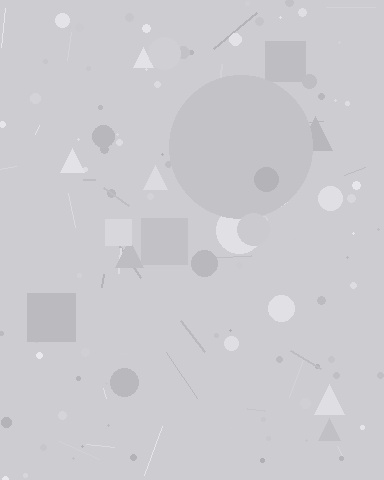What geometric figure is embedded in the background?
A circle is embedded in the background.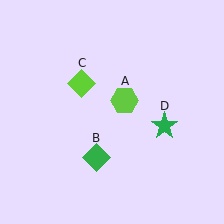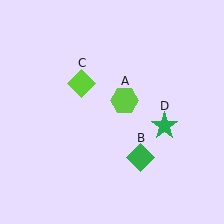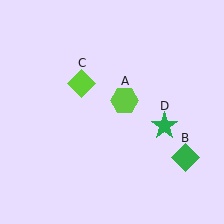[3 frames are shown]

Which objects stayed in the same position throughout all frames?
Lime hexagon (object A) and lime diamond (object C) and green star (object D) remained stationary.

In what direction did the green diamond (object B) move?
The green diamond (object B) moved right.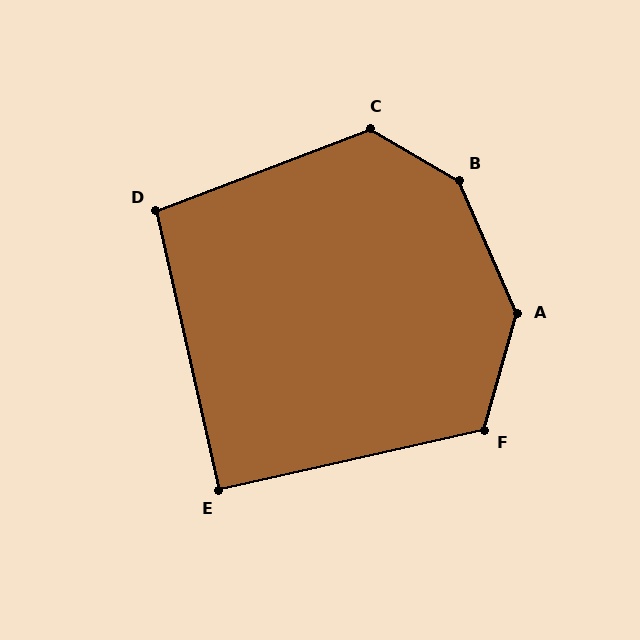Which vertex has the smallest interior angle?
E, at approximately 90 degrees.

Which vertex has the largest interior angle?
B, at approximately 143 degrees.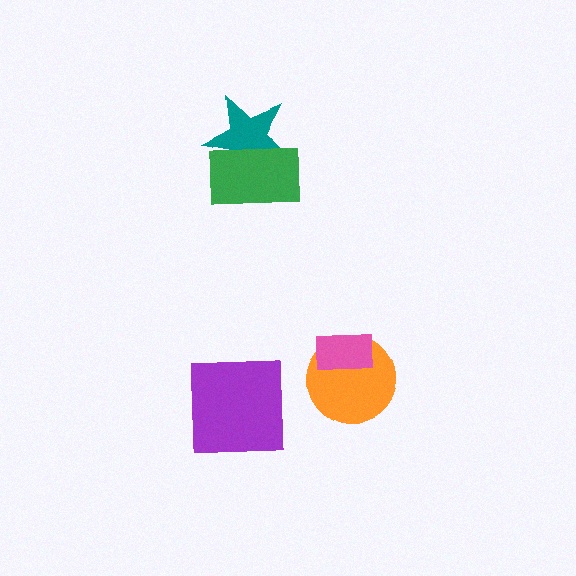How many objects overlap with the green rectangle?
1 object overlaps with the green rectangle.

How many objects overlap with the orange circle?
1 object overlaps with the orange circle.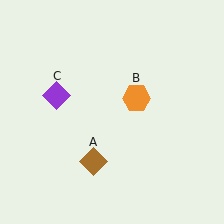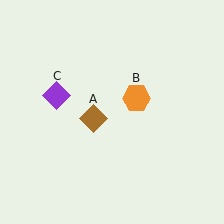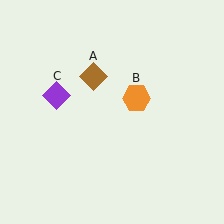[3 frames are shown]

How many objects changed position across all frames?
1 object changed position: brown diamond (object A).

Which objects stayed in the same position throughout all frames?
Orange hexagon (object B) and purple diamond (object C) remained stationary.